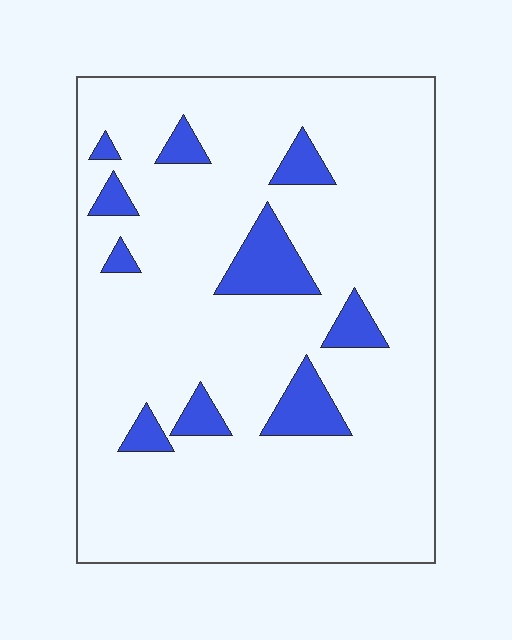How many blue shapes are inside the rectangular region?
10.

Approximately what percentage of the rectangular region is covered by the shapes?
Approximately 10%.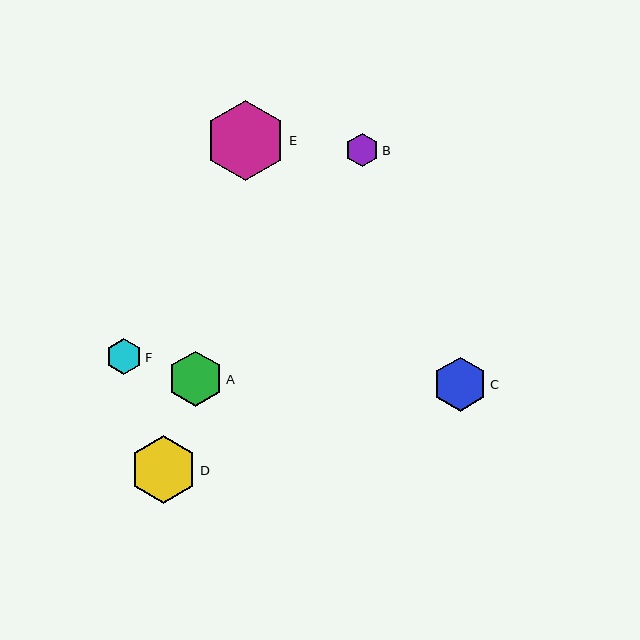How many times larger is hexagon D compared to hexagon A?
Hexagon D is approximately 1.2 times the size of hexagon A.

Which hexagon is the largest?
Hexagon E is the largest with a size of approximately 81 pixels.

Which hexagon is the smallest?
Hexagon B is the smallest with a size of approximately 34 pixels.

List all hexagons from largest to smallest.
From largest to smallest: E, D, A, C, F, B.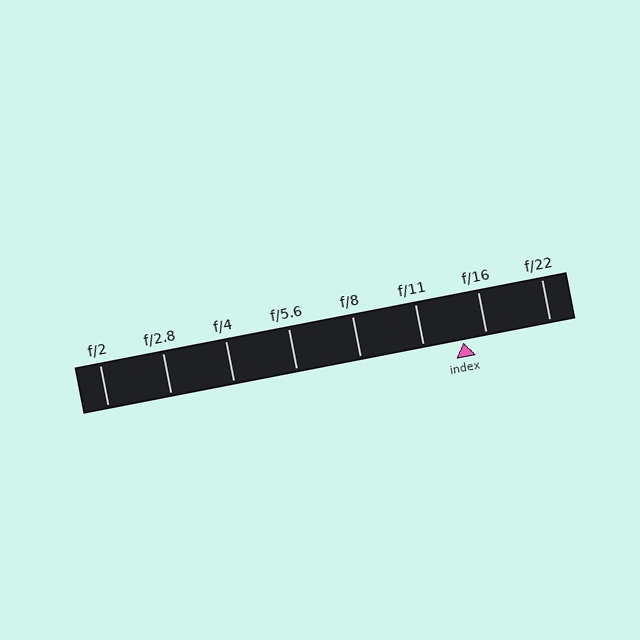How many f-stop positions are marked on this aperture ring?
There are 8 f-stop positions marked.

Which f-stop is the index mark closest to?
The index mark is closest to f/16.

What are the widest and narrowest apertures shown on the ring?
The widest aperture shown is f/2 and the narrowest is f/22.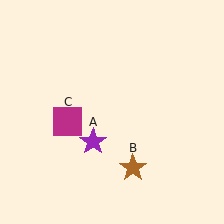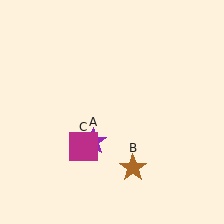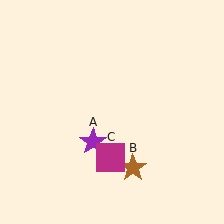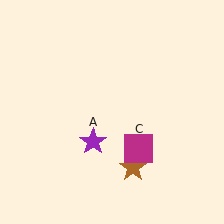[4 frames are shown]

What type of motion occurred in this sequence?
The magenta square (object C) rotated counterclockwise around the center of the scene.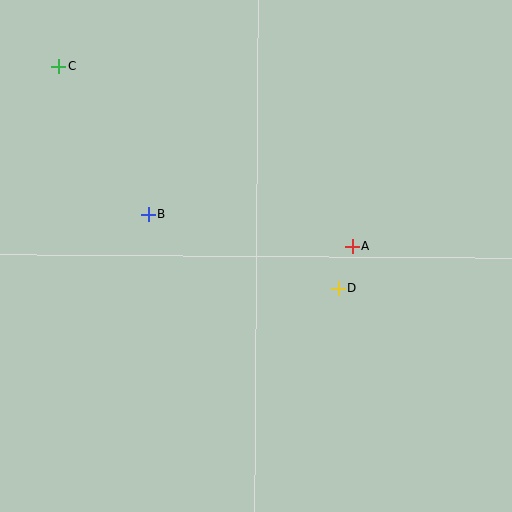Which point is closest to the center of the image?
Point D at (338, 288) is closest to the center.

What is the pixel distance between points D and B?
The distance between D and B is 204 pixels.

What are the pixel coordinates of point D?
Point D is at (338, 288).